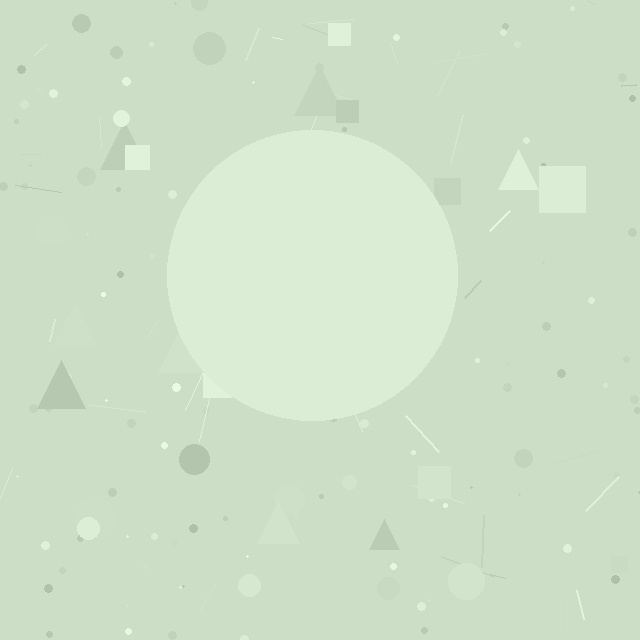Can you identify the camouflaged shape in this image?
The camouflaged shape is a circle.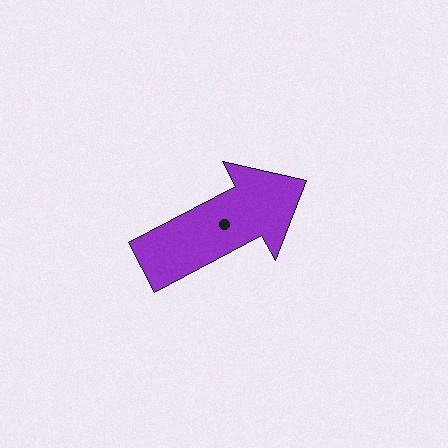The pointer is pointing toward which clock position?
Roughly 2 o'clock.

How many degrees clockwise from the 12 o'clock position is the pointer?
Approximately 62 degrees.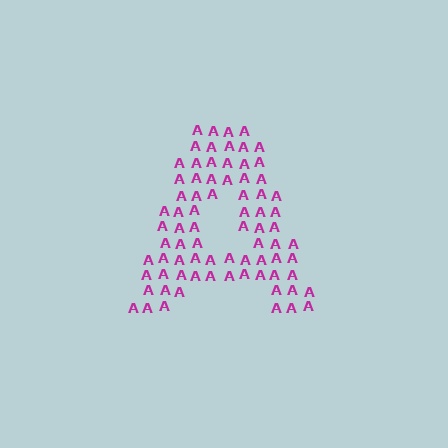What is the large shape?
The large shape is the letter A.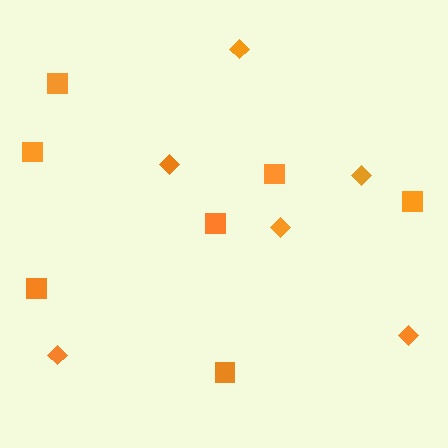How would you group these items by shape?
There are 2 groups: one group of diamonds (6) and one group of squares (7).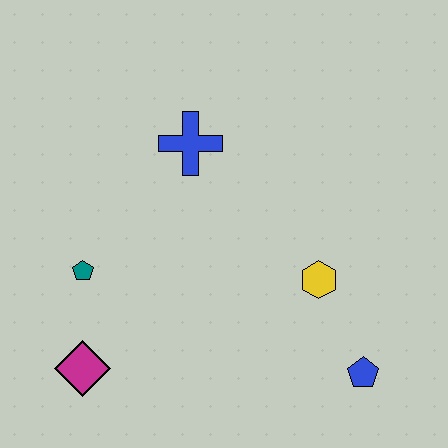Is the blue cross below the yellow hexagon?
No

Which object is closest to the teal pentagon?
The magenta diamond is closest to the teal pentagon.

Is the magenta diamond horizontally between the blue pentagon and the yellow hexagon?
No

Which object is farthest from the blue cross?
The blue pentagon is farthest from the blue cross.